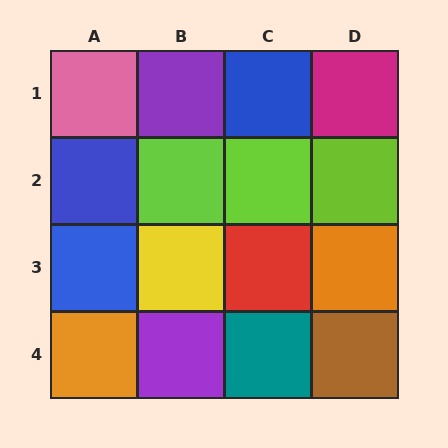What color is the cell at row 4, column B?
Purple.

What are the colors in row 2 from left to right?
Blue, lime, lime, lime.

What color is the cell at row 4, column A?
Orange.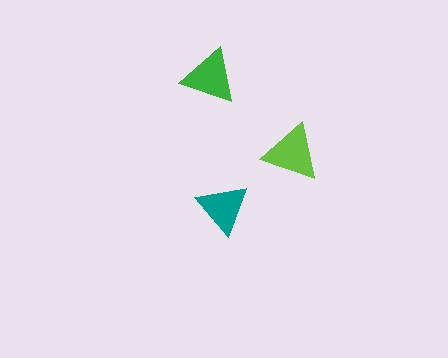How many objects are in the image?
There are 3 objects in the image.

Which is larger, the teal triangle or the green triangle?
The green one.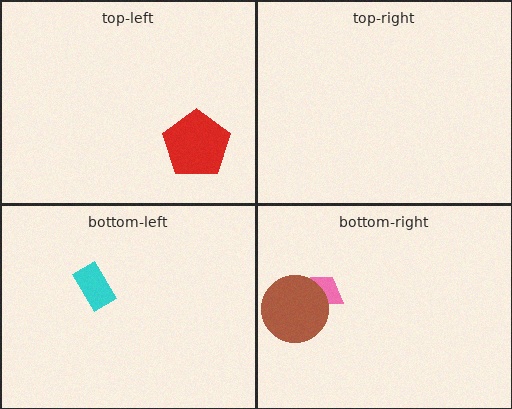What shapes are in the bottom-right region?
The pink trapezoid, the brown circle.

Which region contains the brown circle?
The bottom-right region.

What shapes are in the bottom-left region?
The cyan rectangle.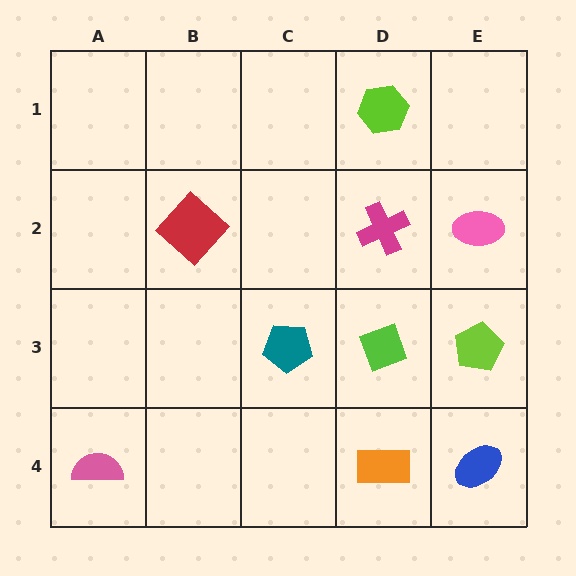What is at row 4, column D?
An orange rectangle.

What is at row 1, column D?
A lime hexagon.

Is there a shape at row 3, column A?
No, that cell is empty.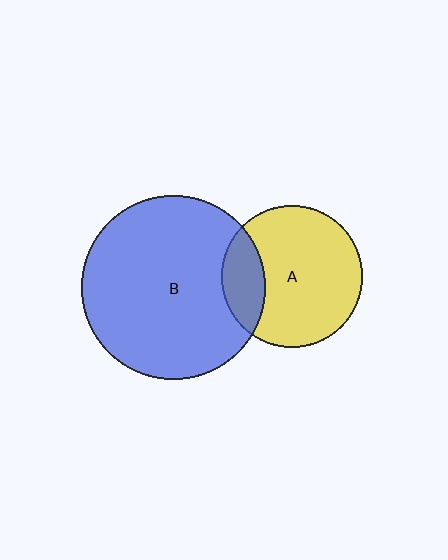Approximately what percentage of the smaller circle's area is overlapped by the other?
Approximately 20%.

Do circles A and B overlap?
Yes.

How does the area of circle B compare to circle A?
Approximately 1.7 times.